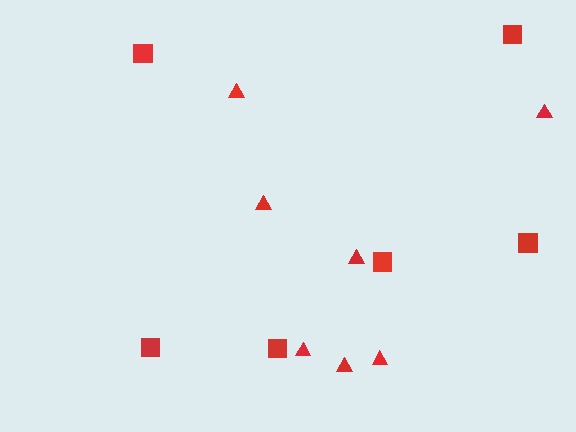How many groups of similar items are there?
There are 2 groups: one group of triangles (7) and one group of squares (6).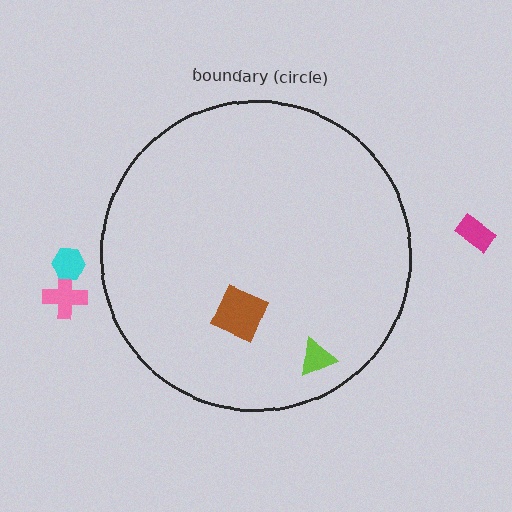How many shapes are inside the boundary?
2 inside, 3 outside.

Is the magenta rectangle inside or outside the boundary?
Outside.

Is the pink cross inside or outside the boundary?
Outside.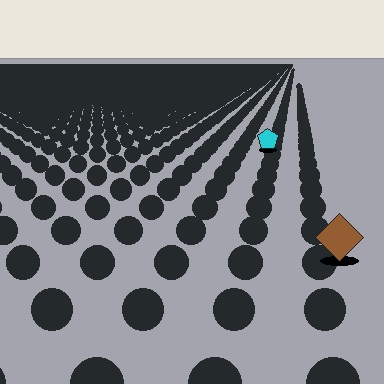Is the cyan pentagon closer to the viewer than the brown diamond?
No. The brown diamond is closer — you can tell from the texture gradient: the ground texture is coarser near it.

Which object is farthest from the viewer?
The cyan pentagon is farthest from the viewer. It appears smaller and the ground texture around it is denser.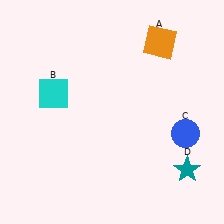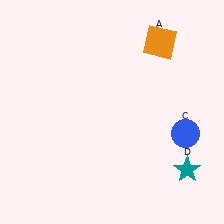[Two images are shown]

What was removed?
The cyan square (B) was removed in Image 2.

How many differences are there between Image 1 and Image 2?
There is 1 difference between the two images.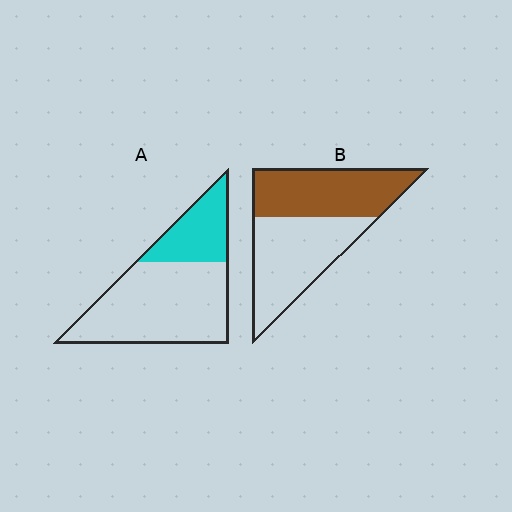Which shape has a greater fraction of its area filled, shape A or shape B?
Shape B.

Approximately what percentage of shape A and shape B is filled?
A is approximately 30% and B is approximately 50%.